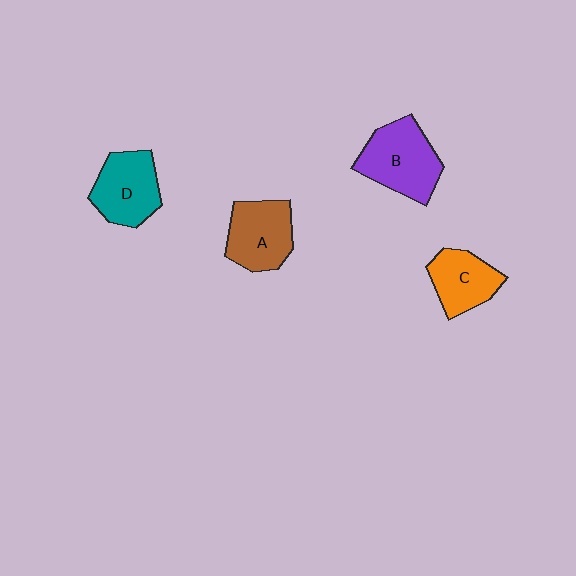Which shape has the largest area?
Shape B (purple).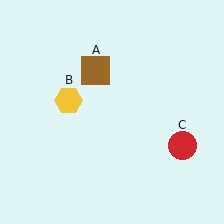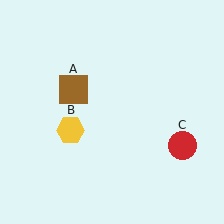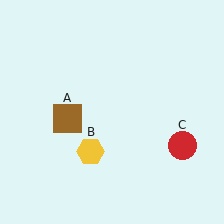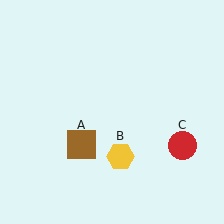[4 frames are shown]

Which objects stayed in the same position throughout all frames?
Red circle (object C) remained stationary.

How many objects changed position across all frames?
2 objects changed position: brown square (object A), yellow hexagon (object B).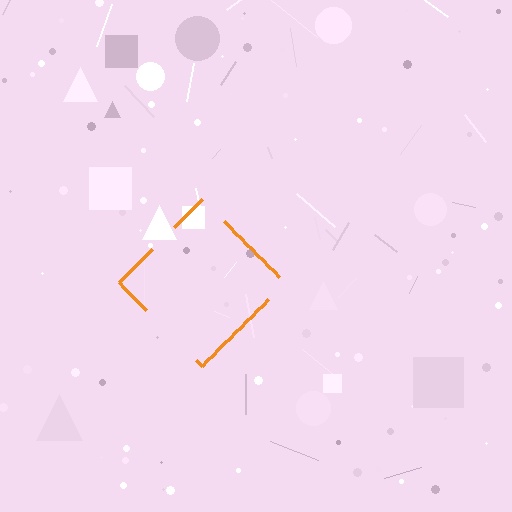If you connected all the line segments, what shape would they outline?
They would outline a diamond.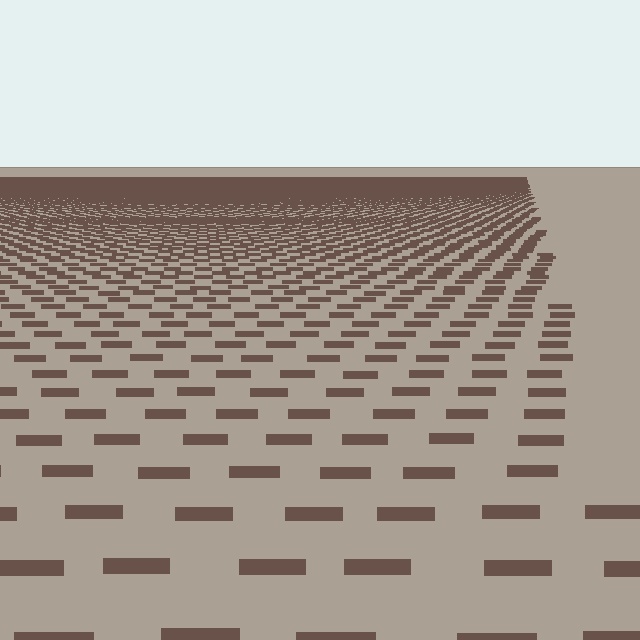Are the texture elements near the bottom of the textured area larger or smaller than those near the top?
Larger. Near the bottom, elements are closer to the viewer and appear at a bigger on-screen size.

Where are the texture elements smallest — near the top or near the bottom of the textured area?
Near the top.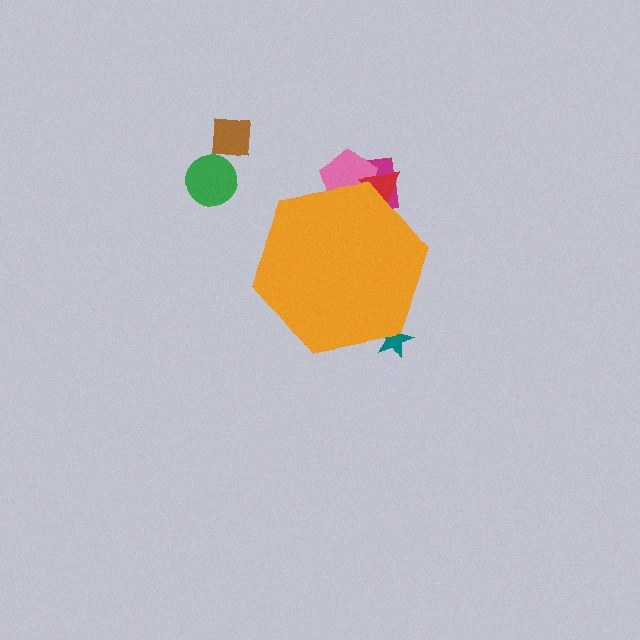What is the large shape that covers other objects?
An orange hexagon.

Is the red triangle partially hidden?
Yes, the red triangle is partially hidden behind the orange hexagon.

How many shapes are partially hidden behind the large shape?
4 shapes are partially hidden.